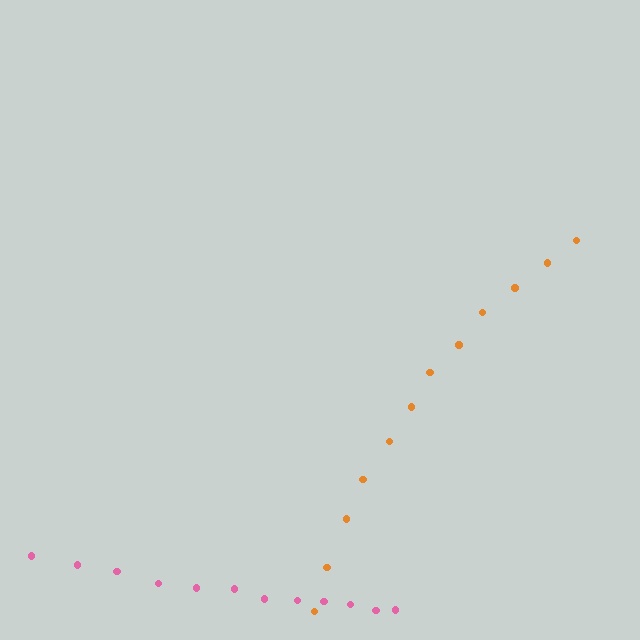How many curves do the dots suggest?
There are 2 distinct paths.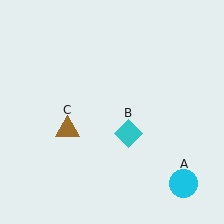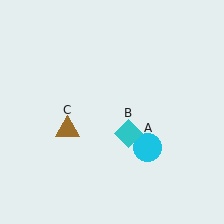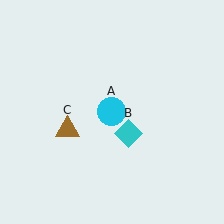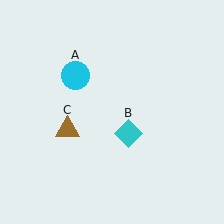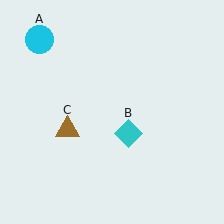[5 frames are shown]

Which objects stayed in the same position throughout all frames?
Cyan diamond (object B) and brown triangle (object C) remained stationary.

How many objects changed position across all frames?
1 object changed position: cyan circle (object A).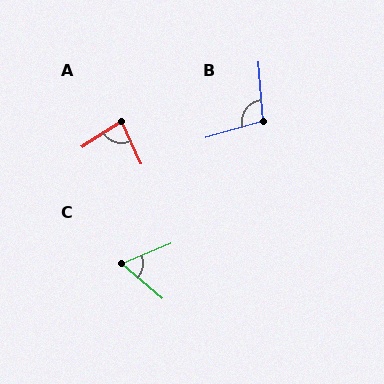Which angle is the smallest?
C, at approximately 62 degrees.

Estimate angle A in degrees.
Approximately 82 degrees.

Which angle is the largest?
B, at approximately 102 degrees.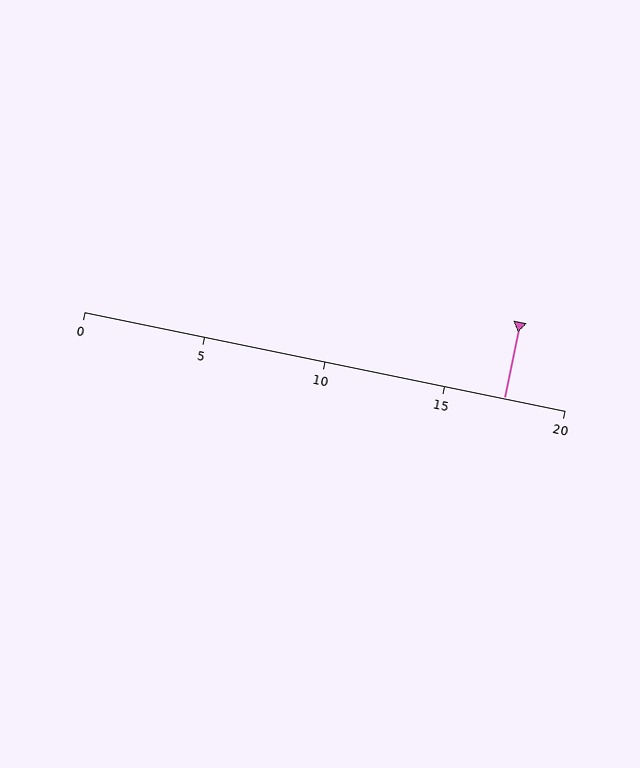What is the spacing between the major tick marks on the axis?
The major ticks are spaced 5 apart.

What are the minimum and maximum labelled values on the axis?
The axis runs from 0 to 20.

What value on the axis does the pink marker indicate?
The marker indicates approximately 17.5.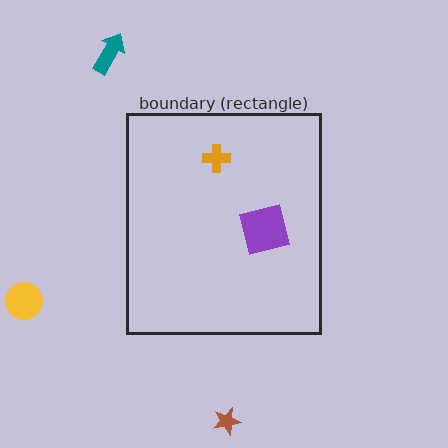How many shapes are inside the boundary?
2 inside, 3 outside.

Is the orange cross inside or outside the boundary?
Inside.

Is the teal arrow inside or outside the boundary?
Outside.